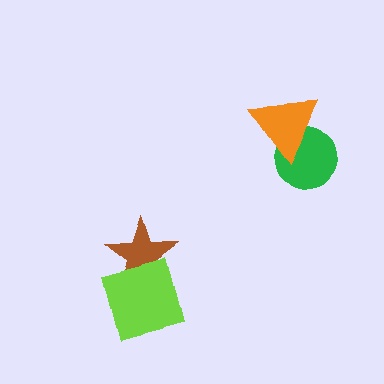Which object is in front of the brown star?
The lime square is in front of the brown star.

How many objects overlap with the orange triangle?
1 object overlaps with the orange triangle.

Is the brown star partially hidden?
Yes, it is partially covered by another shape.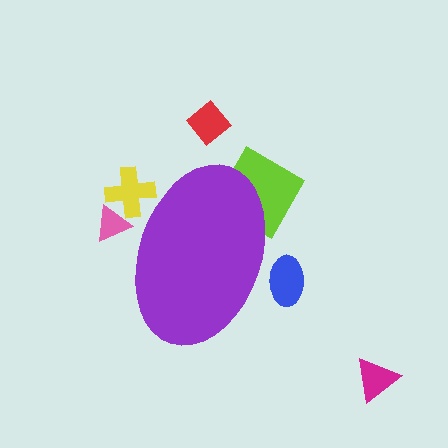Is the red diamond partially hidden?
No, the red diamond is fully visible.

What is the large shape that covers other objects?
A purple ellipse.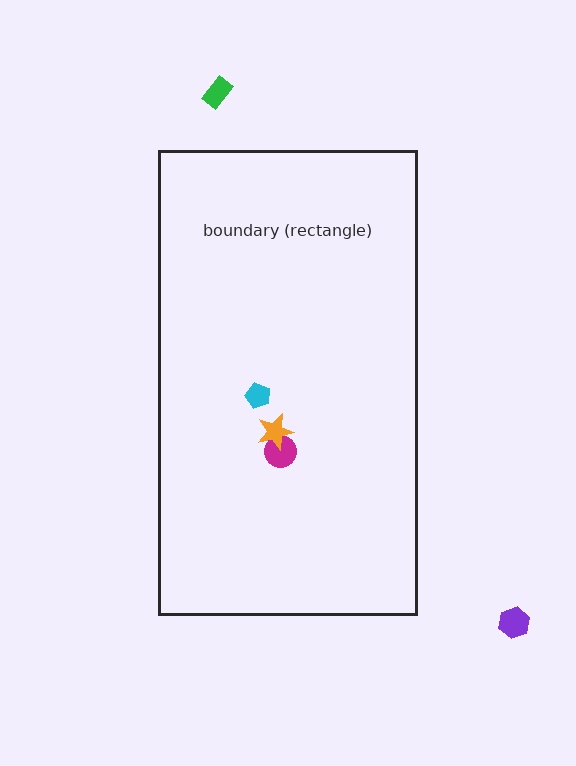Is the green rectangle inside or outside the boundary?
Outside.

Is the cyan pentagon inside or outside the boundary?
Inside.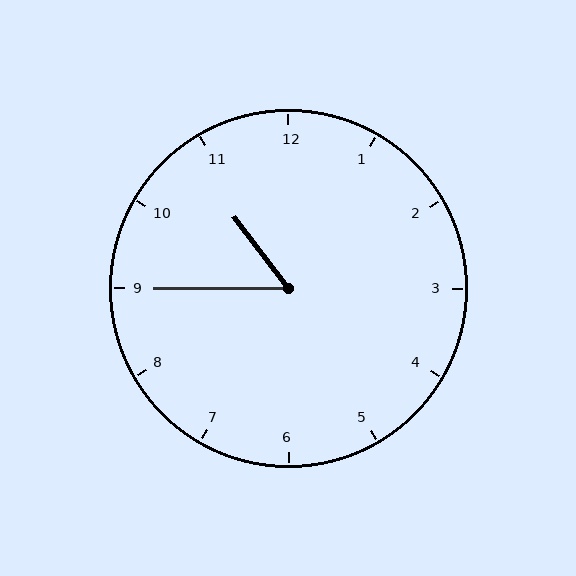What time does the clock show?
10:45.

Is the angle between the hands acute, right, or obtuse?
It is acute.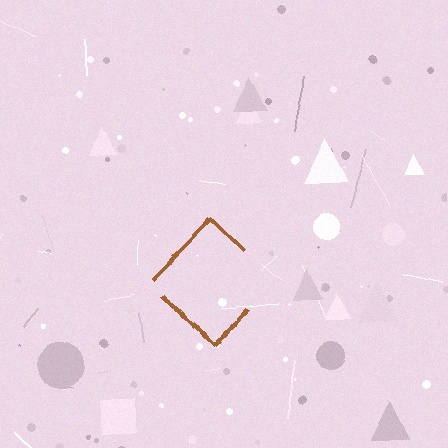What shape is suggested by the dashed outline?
The dashed outline suggests a diamond.